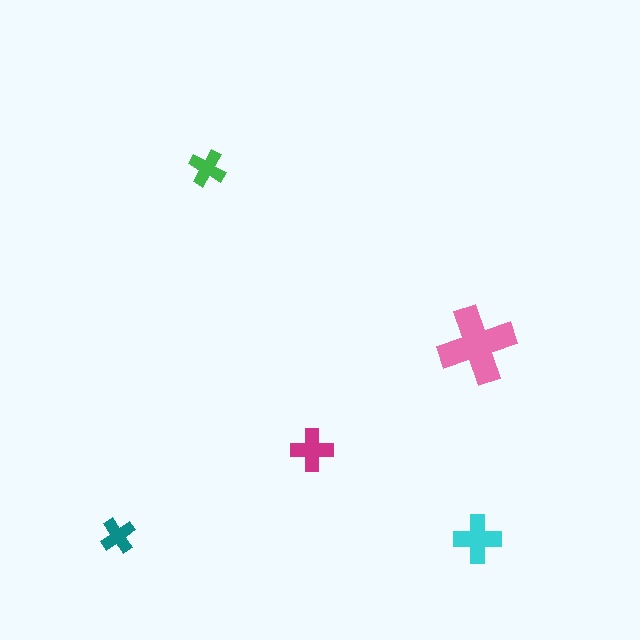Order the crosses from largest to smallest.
the pink one, the cyan one, the magenta one, the green one, the teal one.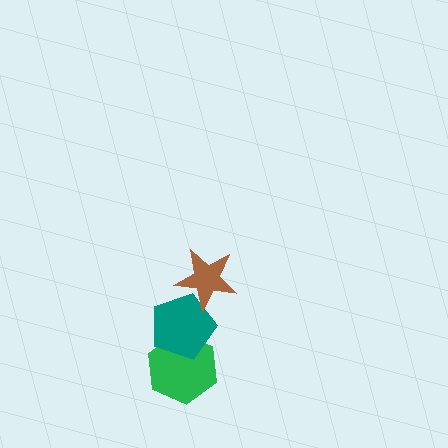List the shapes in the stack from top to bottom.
From top to bottom: the brown star, the teal pentagon, the green hexagon.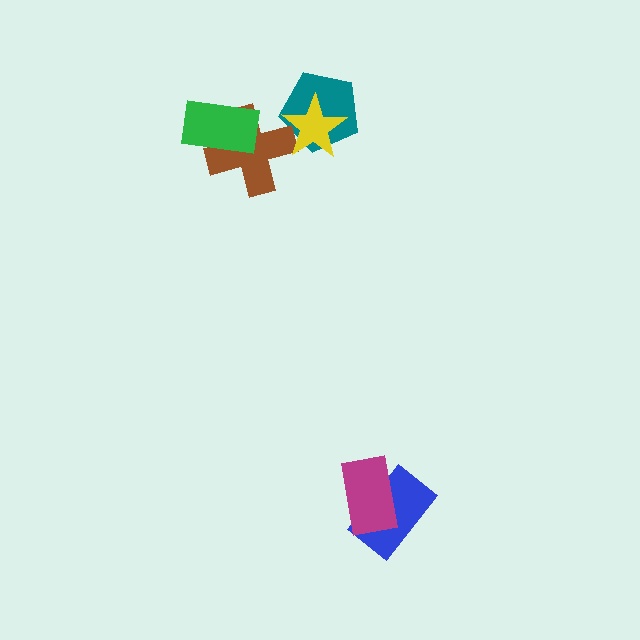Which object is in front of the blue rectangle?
The magenta rectangle is in front of the blue rectangle.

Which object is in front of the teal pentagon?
The yellow star is in front of the teal pentagon.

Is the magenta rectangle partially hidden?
No, no other shape covers it.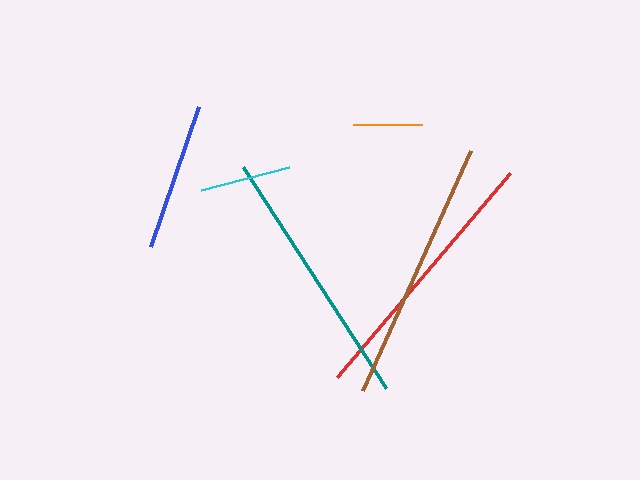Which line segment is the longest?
The red line is the longest at approximately 268 pixels.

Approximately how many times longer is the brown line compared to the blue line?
The brown line is approximately 1.8 times the length of the blue line.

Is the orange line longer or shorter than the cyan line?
The cyan line is longer than the orange line.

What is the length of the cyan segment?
The cyan segment is approximately 91 pixels long.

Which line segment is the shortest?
The orange line is the shortest at approximately 69 pixels.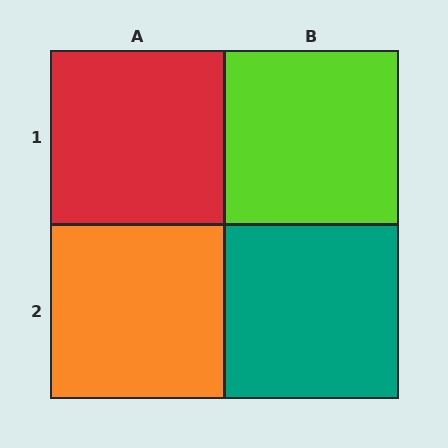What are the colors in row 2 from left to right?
Orange, teal.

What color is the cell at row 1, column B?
Lime.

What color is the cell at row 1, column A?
Red.